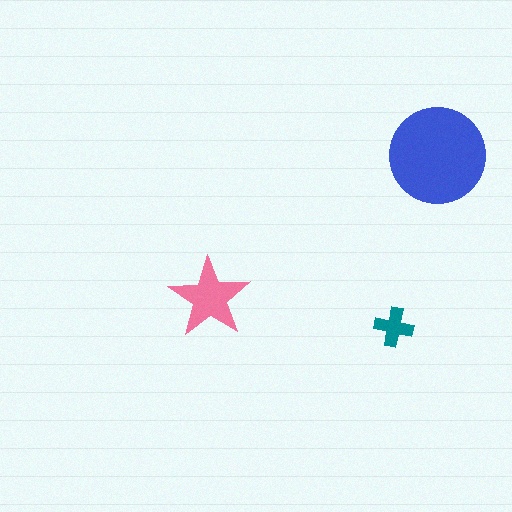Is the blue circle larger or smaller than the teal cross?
Larger.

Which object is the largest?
The blue circle.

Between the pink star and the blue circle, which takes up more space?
The blue circle.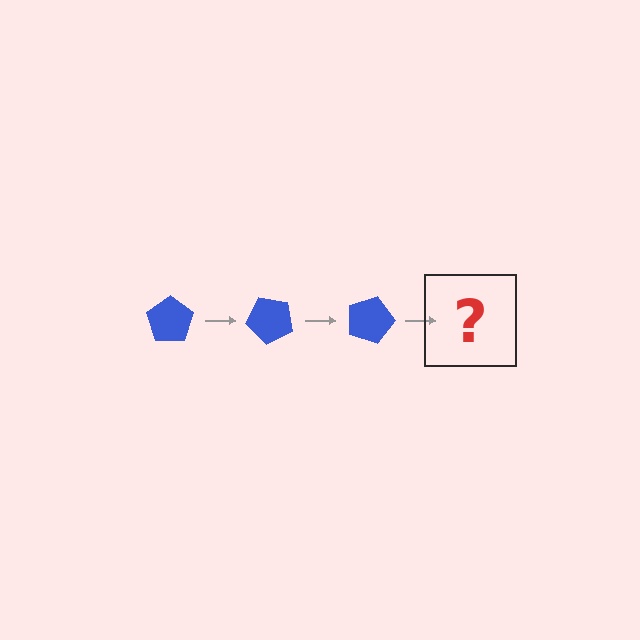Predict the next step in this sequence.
The next step is a blue pentagon rotated 135 degrees.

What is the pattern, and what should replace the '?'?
The pattern is that the pentagon rotates 45 degrees each step. The '?' should be a blue pentagon rotated 135 degrees.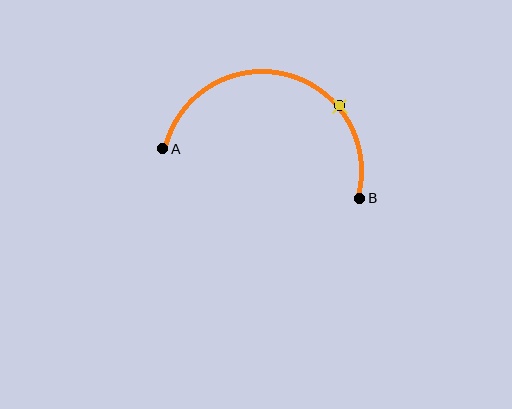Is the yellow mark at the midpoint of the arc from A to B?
No. The yellow mark lies on the arc but is closer to endpoint B. The arc midpoint would be at the point on the curve equidistant along the arc from both A and B.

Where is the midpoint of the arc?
The arc midpoint is the point on the curve farthest from the straight line joining A and B. It sits above that line.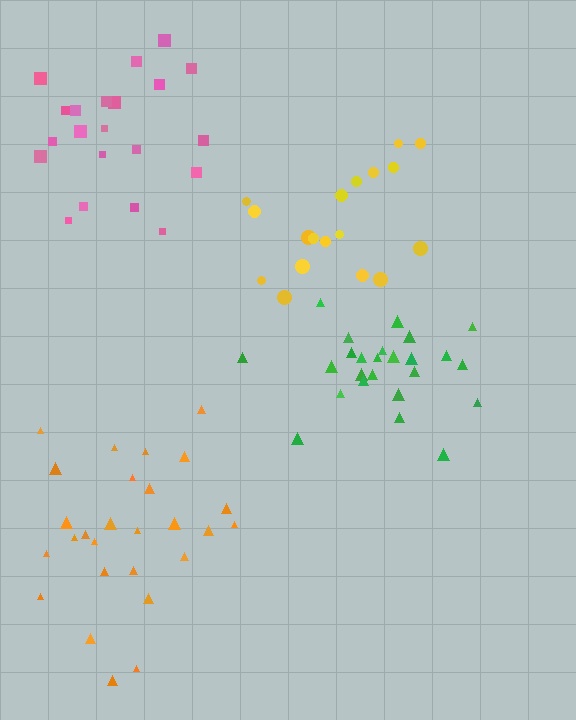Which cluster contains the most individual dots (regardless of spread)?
Orange (27).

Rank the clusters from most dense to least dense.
green, orange, yellow, pink.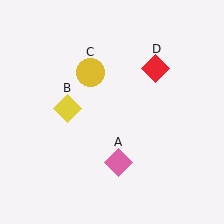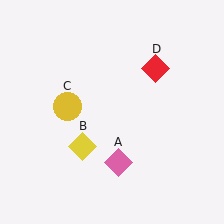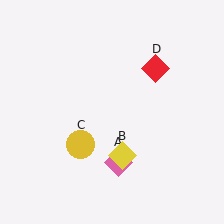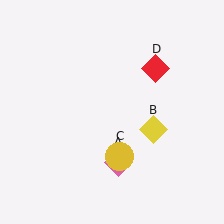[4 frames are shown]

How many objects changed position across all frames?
2 objects changed position: yellow diamond (object B), yellow circle (object C).